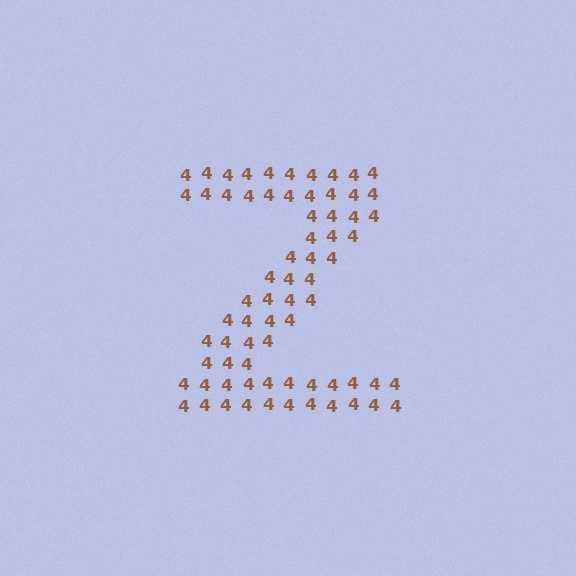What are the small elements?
The small elements are digit 4's.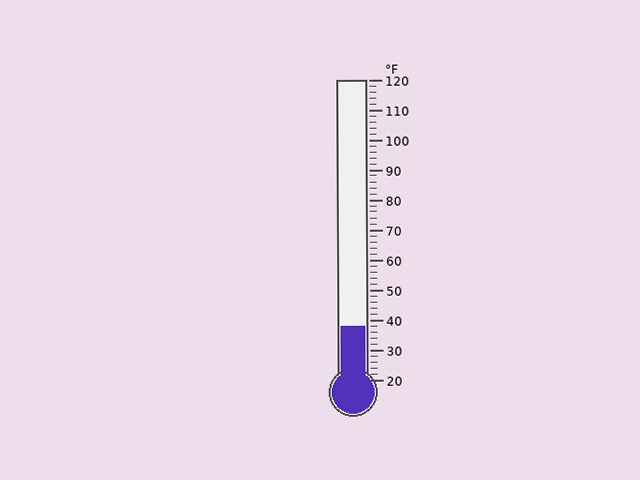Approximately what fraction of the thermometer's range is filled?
The thermometer is filled to approximately 20% of its range.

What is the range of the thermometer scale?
The thermometer scale ranges from 20°F to 120°F.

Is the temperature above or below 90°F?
The temperature is below 90°F.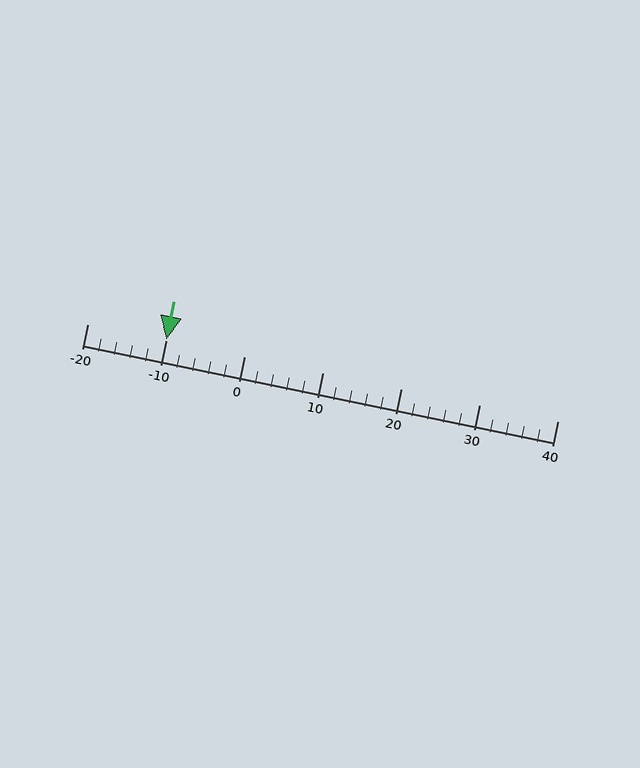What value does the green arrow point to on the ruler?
The green arrow points to approximately -10.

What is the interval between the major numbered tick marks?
The major tick marks are spaced 10 units apart.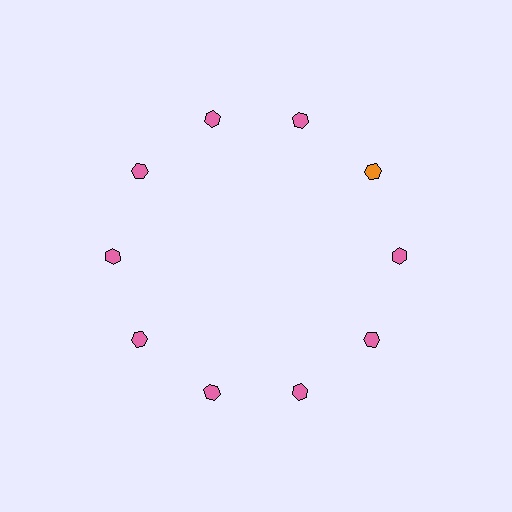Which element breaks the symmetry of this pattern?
The orange hexagon at roughly the 2 o'clock position breaks the symmetry. All other shapes are pink hexagons.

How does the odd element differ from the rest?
It has a different color: orange instead of pink.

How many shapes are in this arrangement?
There are 10 shapes arranged in a ring pattern.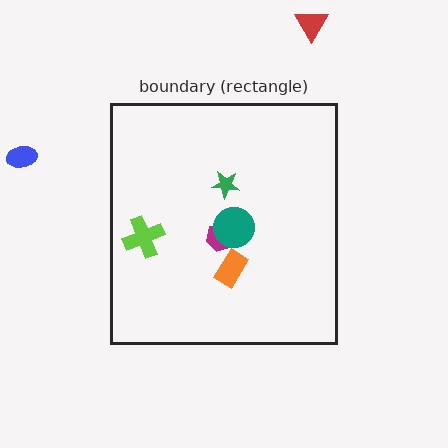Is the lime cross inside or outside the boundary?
Inside.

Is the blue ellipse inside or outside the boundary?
Outside.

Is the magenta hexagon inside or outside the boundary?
Inside.